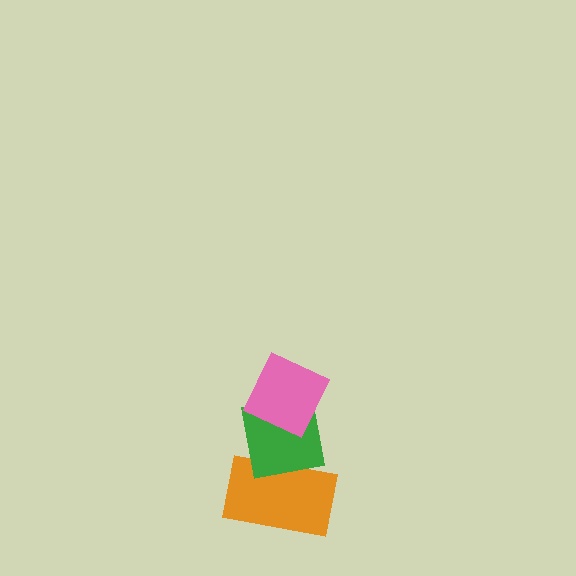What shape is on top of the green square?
The pink diamond is on top of the green square.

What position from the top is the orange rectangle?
The orange rectangle is 3rd from the top.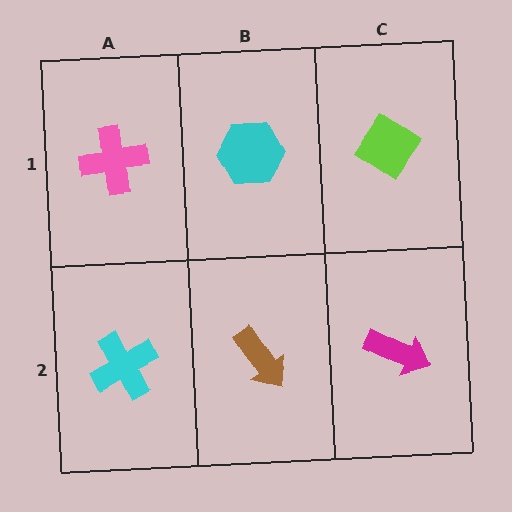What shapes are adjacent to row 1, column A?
A cyan cross (row 2, column A), a cyan hexagon (row 1, column B).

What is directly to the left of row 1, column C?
A cyan hexagon.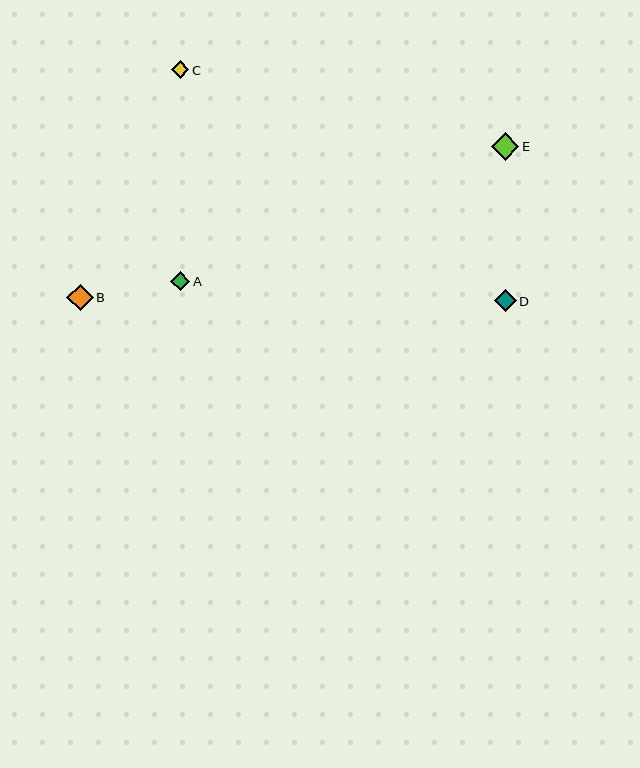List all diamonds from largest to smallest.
From largest to smallest: E, B, D, A, C.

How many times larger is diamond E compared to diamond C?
Diamond E is approximately 1.6 times the size of diamond C.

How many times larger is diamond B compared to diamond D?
Diamond B is approximately 1.2 times the size of diamond D.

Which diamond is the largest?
Diamond E is the largest with a size of approximately 27 pixels.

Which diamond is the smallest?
Diamond C is the smallest with a size of approximately 17 pixels.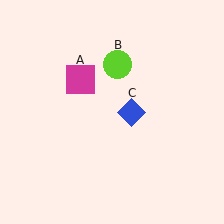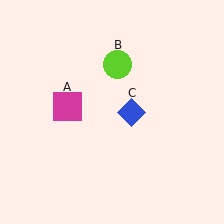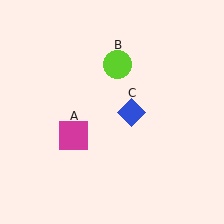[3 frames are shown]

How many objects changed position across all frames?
1 object changed position: magenta square (object A).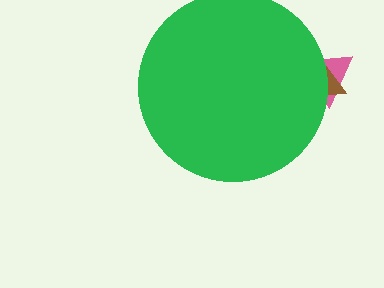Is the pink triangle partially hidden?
Yes, the pink triangle is partially hidden behind the green circle.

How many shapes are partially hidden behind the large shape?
3 shapes are partially hidden.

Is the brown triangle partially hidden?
Yes, the brown triangle is partially hidden behind the green circle.